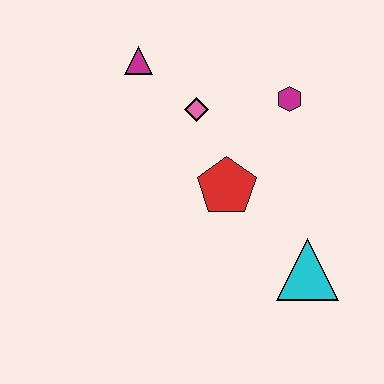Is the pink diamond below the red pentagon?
No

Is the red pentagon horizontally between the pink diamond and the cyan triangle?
Yes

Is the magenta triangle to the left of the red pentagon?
Yes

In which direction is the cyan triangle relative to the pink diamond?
The cyan triangle is below the pink diamond.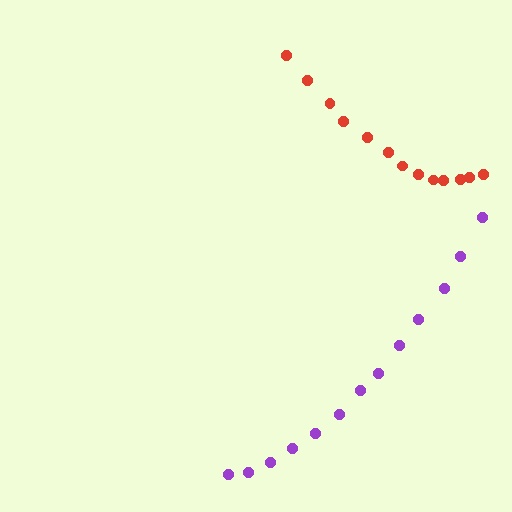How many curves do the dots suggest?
There are 2 distinct paths.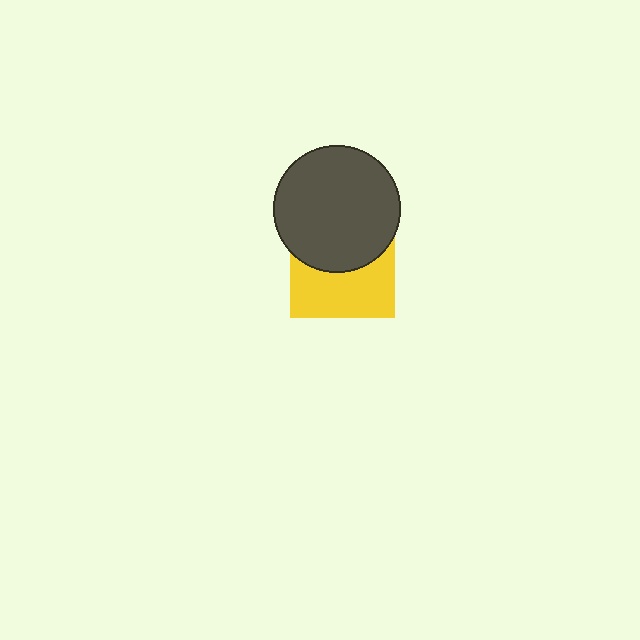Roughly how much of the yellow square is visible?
About half of it is visible (roughly 51%).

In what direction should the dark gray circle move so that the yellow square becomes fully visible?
The dark gray circle should move up. That is the shortest direction to clear the overlap and leave the yellow square fully visible.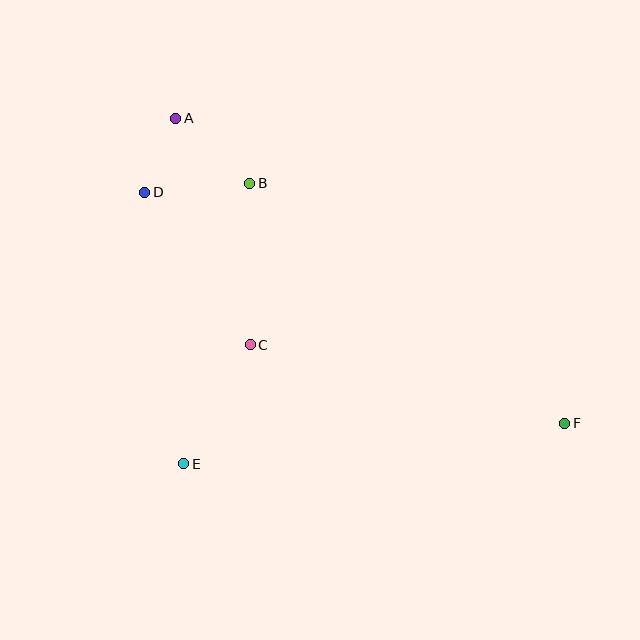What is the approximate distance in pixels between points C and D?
The distance between C and D is approximately 185 pixels.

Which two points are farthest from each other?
Points A and F are farthest from each other.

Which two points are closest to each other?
Points A and D are closest to each other.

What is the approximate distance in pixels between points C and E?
The distance between C and E is approximately 136 pixels.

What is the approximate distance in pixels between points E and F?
The distance between E and F is approximately 383 pixels.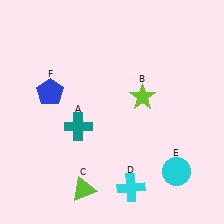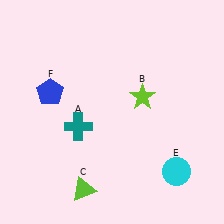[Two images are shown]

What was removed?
The cyan cross (D) was removed in Image 2.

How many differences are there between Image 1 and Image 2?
There is 1 difference between the two images.